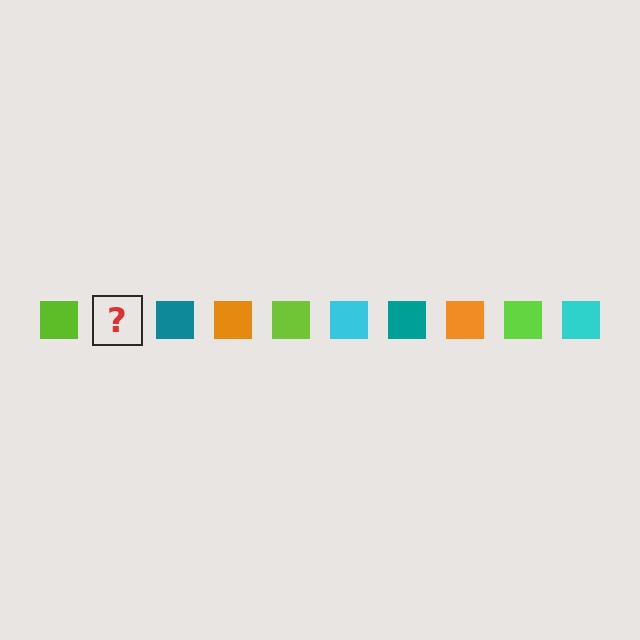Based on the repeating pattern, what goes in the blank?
The blank should be a cyan square.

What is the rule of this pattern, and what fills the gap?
The rule is that the pattern cycles through lime, cyan, teal, orange squares. The gap should be filled with a cyan square.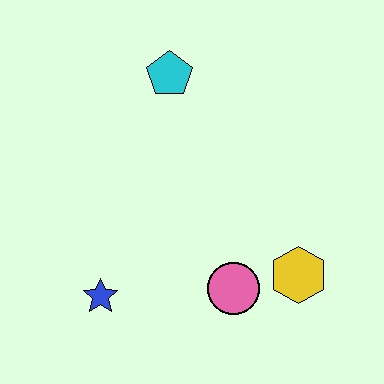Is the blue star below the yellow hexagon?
Yes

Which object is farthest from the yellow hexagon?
The cyan pentagon is farthest from the yellow hexagon.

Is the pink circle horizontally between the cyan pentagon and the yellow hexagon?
Yes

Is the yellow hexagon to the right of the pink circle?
Yes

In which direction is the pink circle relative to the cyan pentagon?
The pink circle is below the cyan pentagon.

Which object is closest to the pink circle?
The yellow hexagon is closest to the pink circle.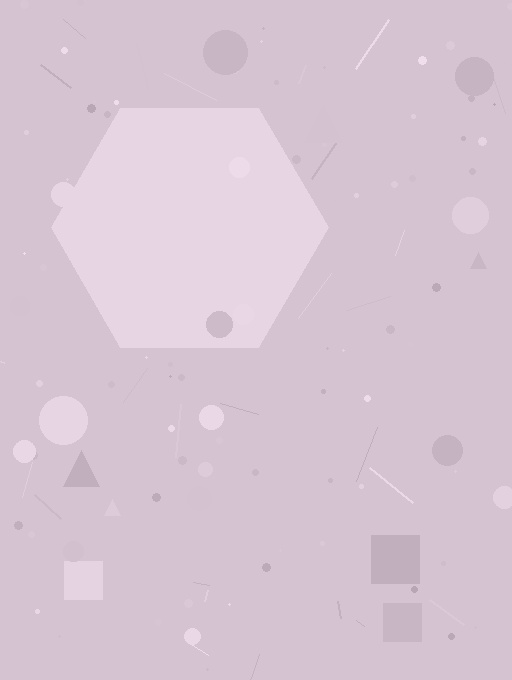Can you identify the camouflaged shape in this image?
The camouflaged shape is a hexagon.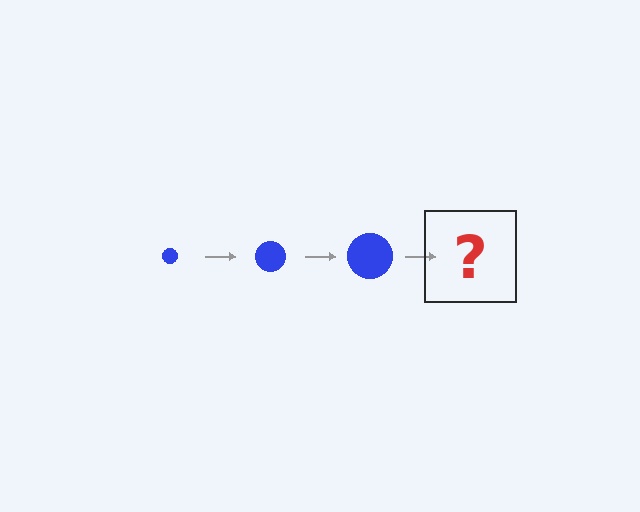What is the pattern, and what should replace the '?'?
The pattern is that the circle gets progressively larger each step. The '?' should be a blue circle, larger than the previous one.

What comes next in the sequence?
The next element should be a blue circle, larger than the previous one.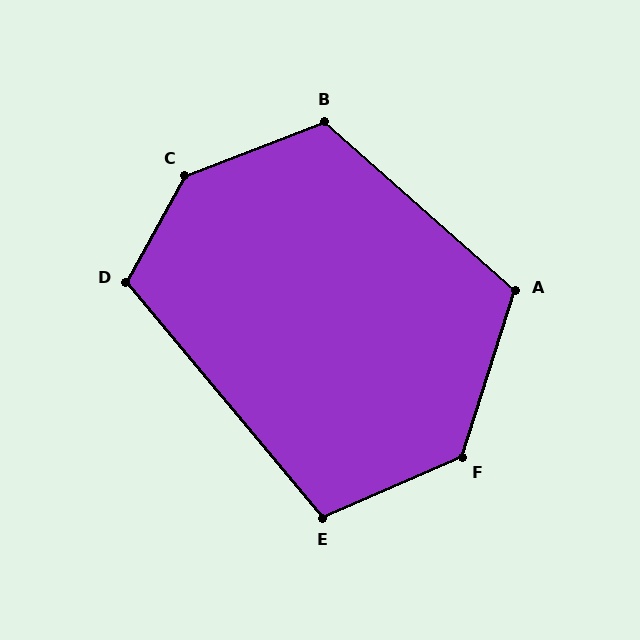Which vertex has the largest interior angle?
C, at approximately 140 degrees.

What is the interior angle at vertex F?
Approximately 131 degrees (obtuse).